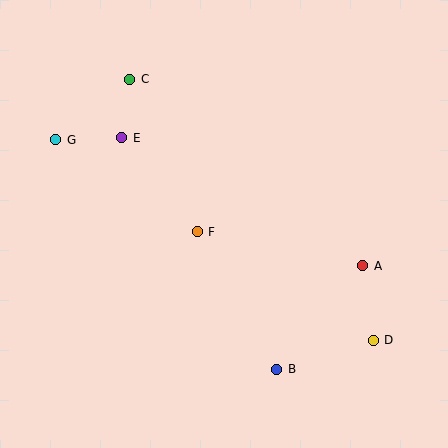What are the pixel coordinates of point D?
Point D is at (373, 340).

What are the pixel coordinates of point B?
Point B is at (277, 369).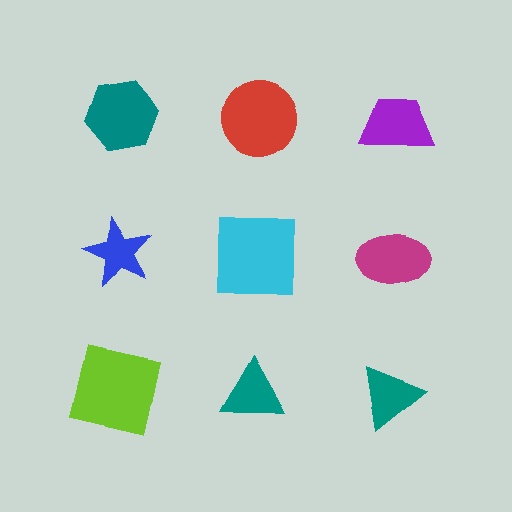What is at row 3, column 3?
A teal triangle.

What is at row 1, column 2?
A red circle.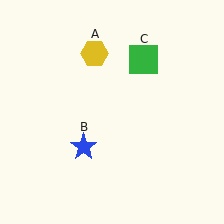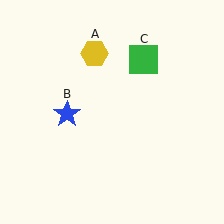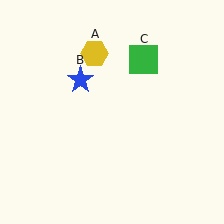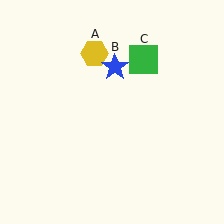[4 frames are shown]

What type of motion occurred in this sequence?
The blue star (object B) rotated clockwise around the center of the scene.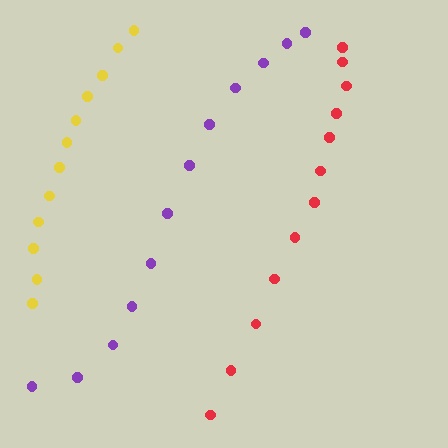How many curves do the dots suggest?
There are 3 distinct paths.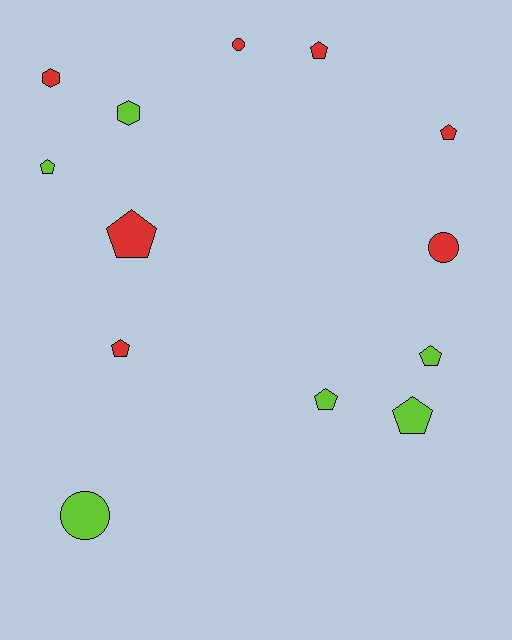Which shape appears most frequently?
Pentagon, with 8 objects.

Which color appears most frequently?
Red, with 7 objects.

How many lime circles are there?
There is 1 lime circle.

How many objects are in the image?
There are 13 objects.